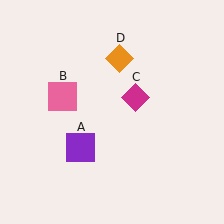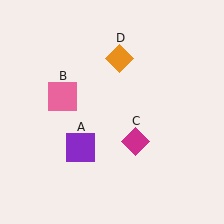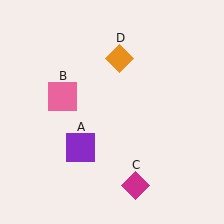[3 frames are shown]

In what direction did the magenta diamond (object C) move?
The magenta diamond (object C) moved down.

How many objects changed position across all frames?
1 object changed position: magenta diamond (object C).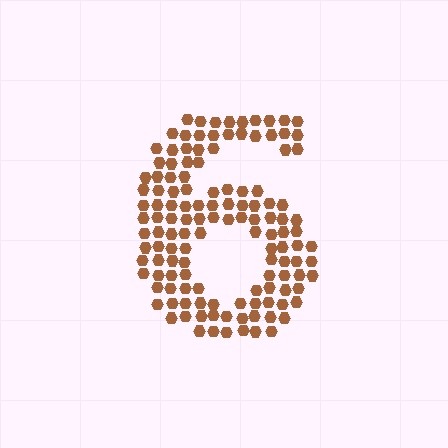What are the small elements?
The small elements are hexagons.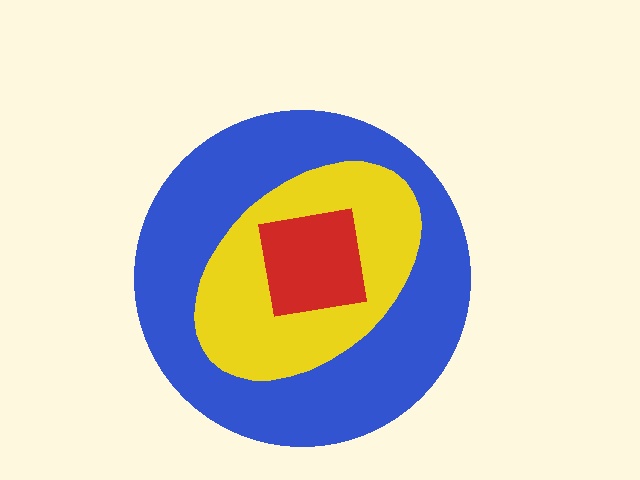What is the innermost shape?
The red square.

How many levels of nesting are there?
3.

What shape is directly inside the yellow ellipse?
The red square.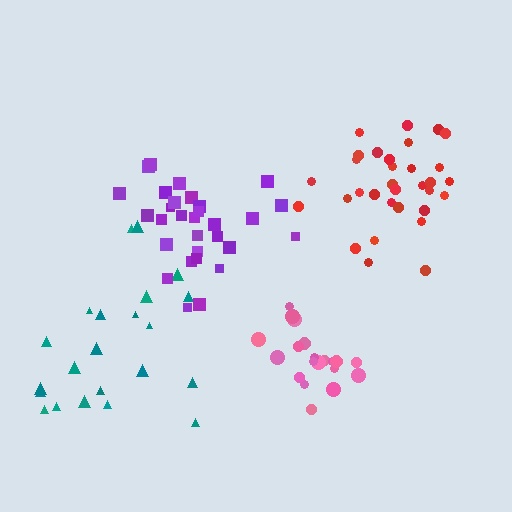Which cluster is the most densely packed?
Pink.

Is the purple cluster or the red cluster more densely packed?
Purple.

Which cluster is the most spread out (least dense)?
Teal.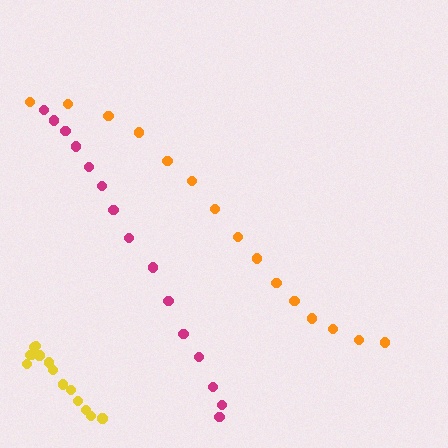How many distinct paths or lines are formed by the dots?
There are 3 distinct paths.